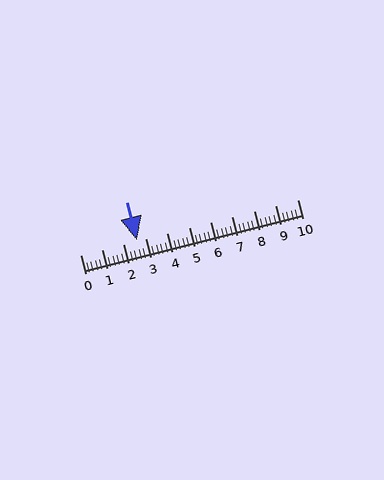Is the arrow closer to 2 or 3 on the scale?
The arrow is closer to 3.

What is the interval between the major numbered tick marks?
The major tick marks are spaced 1 units apart.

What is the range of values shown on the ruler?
The ruler shows values from 0 to 10.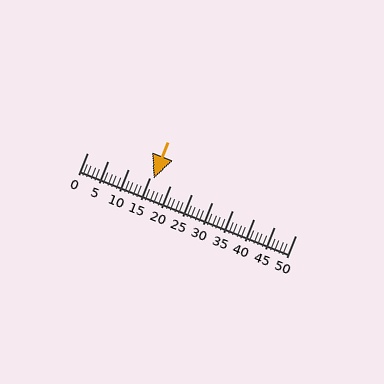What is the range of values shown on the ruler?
The ruler shows values from 0 to 50.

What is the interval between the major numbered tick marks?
The major tick marks are spaced 5 units apart.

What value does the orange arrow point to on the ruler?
The orange arrow points to approximately 16.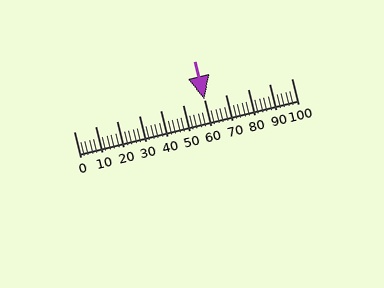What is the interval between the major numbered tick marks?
The major tick marks are spaced 10 units apart.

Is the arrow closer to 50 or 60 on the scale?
The arrow is closer to 60.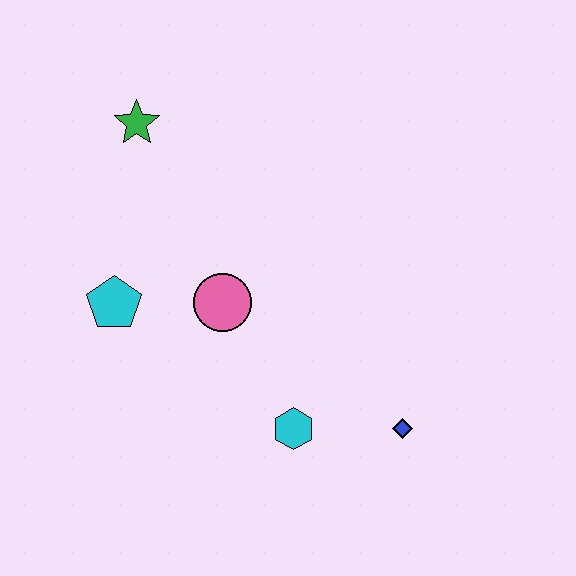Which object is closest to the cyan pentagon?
The pink circle is closest to the cyan pentagon.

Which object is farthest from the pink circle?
The blue diamond is farthest from the pink circle.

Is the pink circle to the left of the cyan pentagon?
No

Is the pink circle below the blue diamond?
No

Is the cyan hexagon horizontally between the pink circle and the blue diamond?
Yes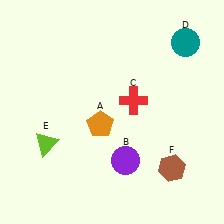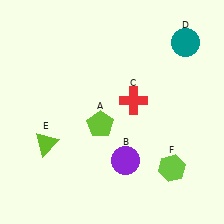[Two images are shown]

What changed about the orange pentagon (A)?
In Image 1, A is orange. In Image 2, it changed to lime.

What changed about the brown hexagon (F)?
In Image 1, F is brown. In Image 2, it changed to lime.